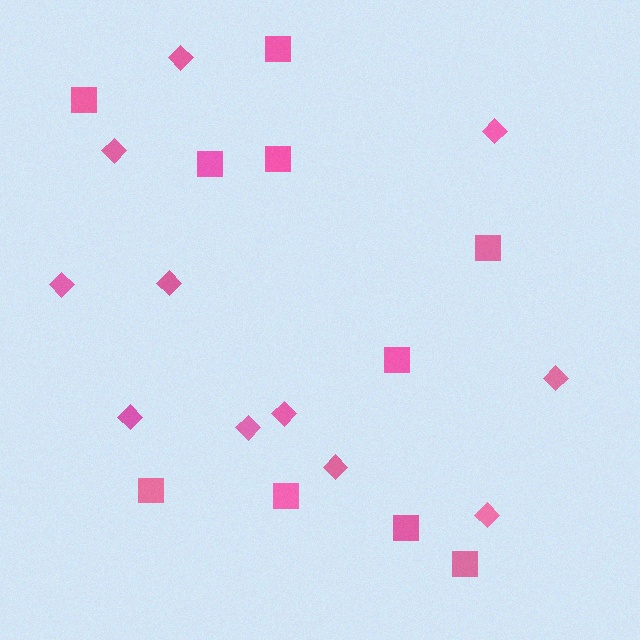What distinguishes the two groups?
There are 2 groups: one group of squares (10) and one group of diamonds (11).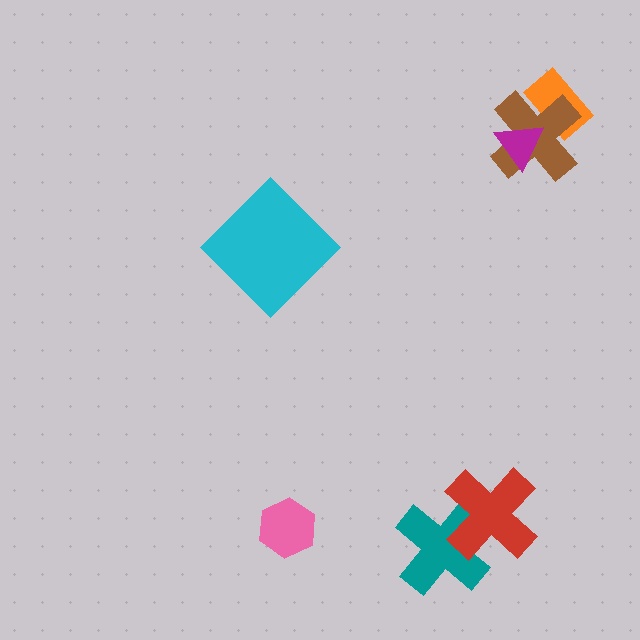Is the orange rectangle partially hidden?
Yes, it is partially covered by another shape.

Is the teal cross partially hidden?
Yes, it is partially covered by another shape.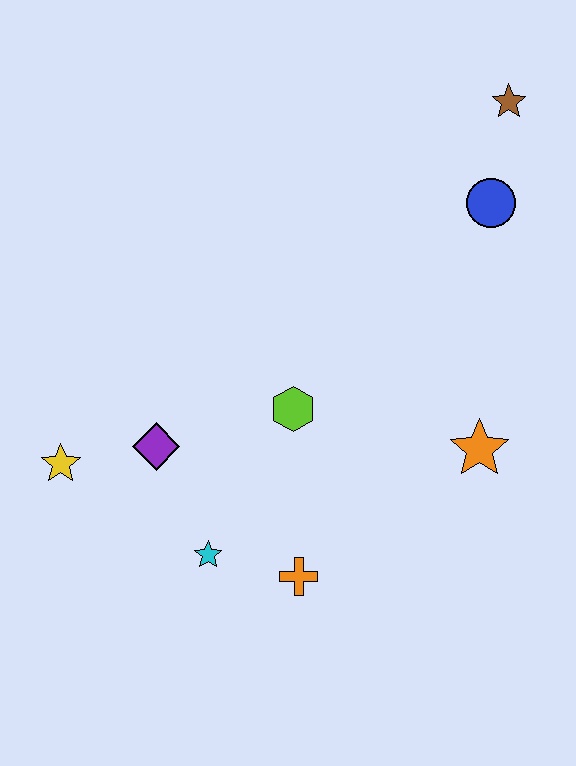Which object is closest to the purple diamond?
The yellow star is closest to the purple diamond.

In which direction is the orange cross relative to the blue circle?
The orange cross is below the blue circle.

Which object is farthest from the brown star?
The yellow star is farthest from the brown star.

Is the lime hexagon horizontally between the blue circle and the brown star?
No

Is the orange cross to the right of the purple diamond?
Yes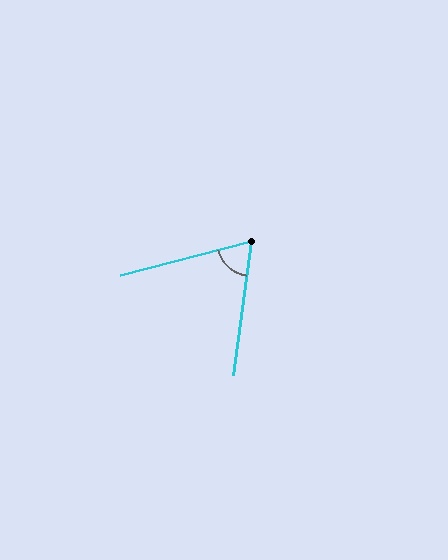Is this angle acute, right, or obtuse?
It is acute.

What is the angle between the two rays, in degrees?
Approximately 68 degrees.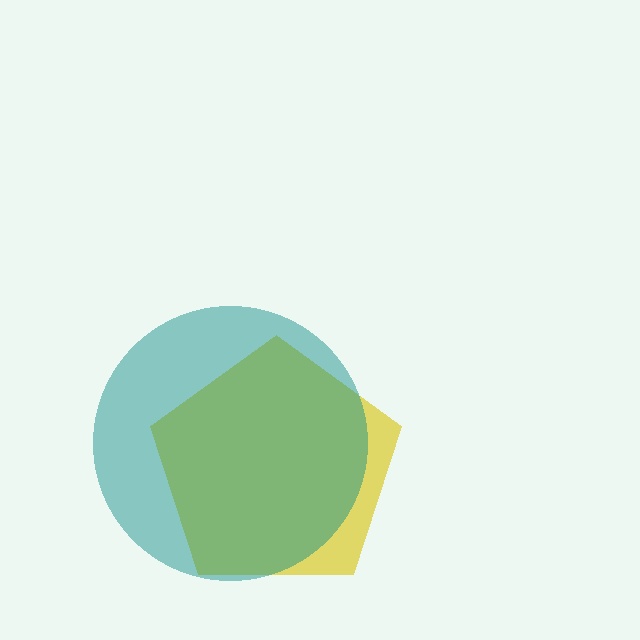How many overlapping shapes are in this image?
There are 2 overlapping shapes in the image.